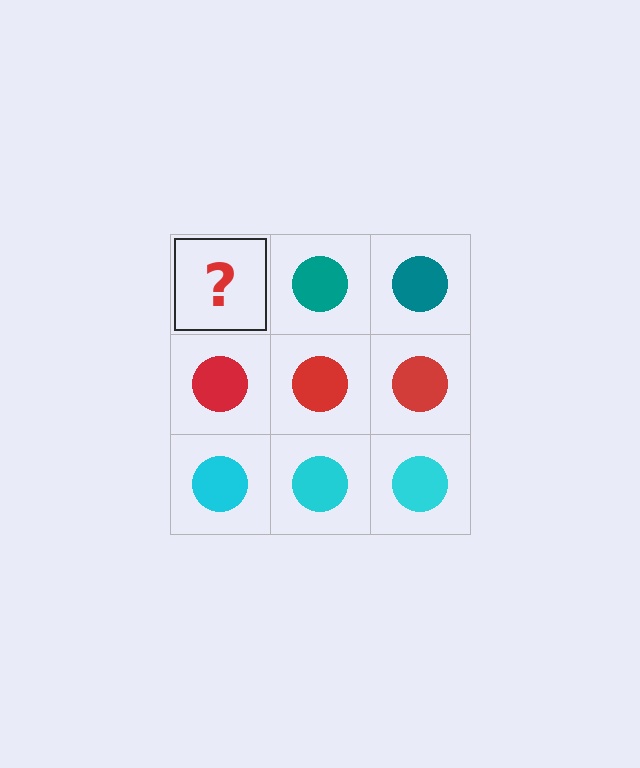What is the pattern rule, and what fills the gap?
The rule is that each row has a consistent color. The gap should be filled with a teal circle.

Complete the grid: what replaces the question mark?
The question mark should be replaced with a teal circle.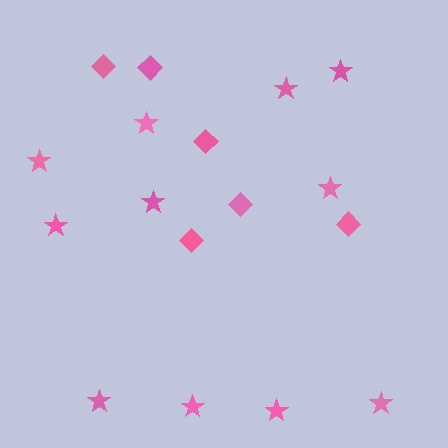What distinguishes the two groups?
There are 2 groups: one group of stars (11) and one group of diamonds (6).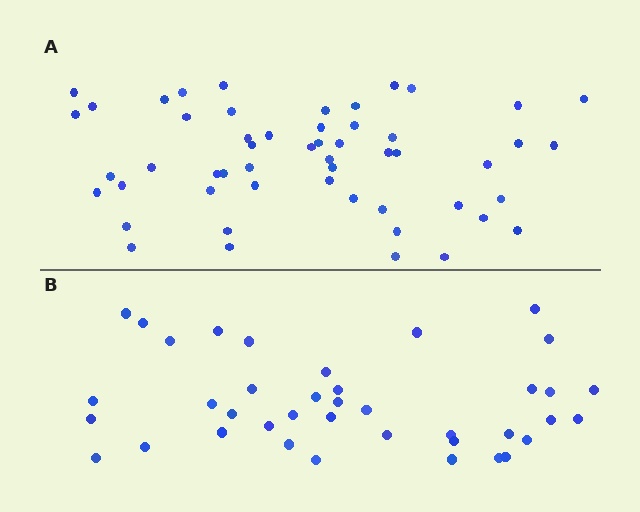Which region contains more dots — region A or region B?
Region A (the top region) has more dots.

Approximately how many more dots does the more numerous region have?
Region A has approximately 15 more dots than region B.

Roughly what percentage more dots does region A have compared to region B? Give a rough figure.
About 35% more.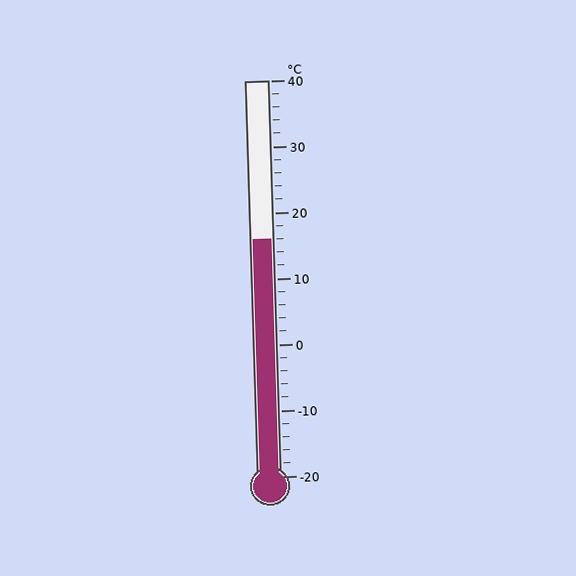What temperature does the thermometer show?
The thermometer shows approximately 16°C.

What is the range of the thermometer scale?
The thermometer scale ranges from -20°C to 40°C.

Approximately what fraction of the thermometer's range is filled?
The thermometer is filled to approximately 60% of its range.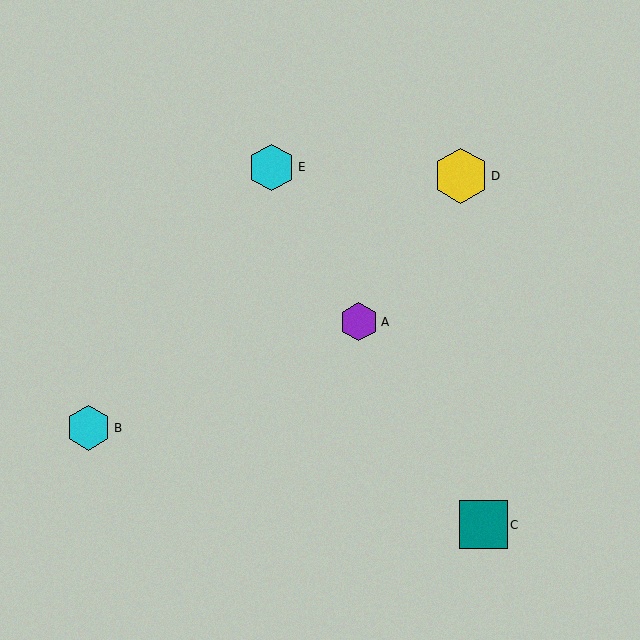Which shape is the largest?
The yellow hexagon (labeled D) is the largest.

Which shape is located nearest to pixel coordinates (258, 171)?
The cyan hexagon (labeled E) at (272, 167) is nearest to that location.